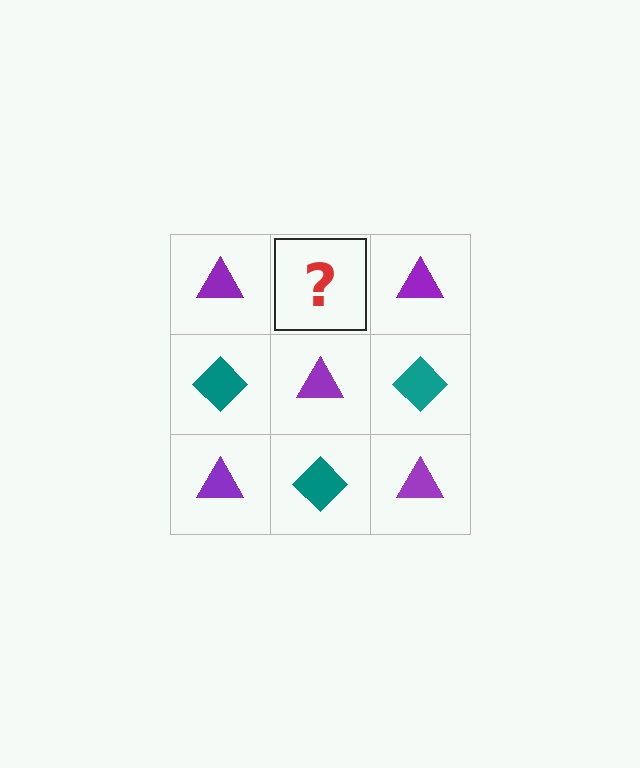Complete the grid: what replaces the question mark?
The question mark should be replaced with a teal diamond.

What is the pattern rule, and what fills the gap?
The rule is that it alternates purple triangle and teal diamond in a checkerboard pattern. The gap should be filled with a teal diamond.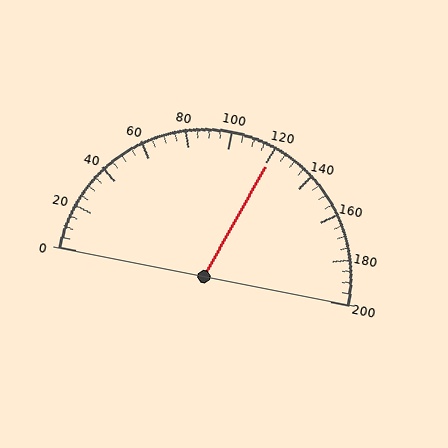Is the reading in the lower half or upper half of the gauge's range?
The reading is in the upper half of the range (0 to 200).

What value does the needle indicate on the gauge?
The needle indicates approximately 120.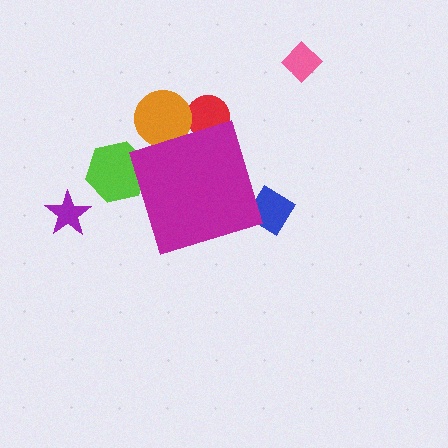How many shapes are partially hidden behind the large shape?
4 shapes are partially hidden.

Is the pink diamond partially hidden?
No, the pink diamond is fully visible.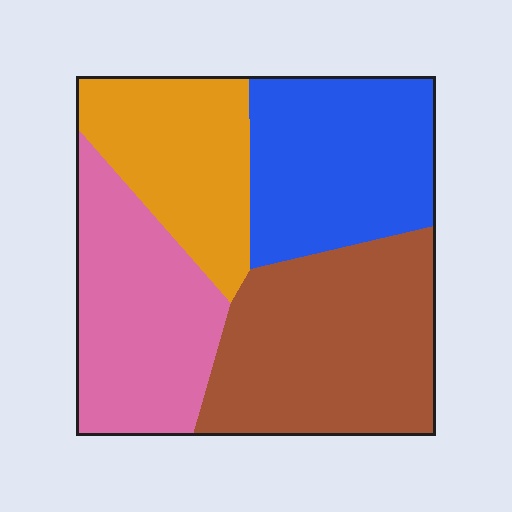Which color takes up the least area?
Orange, at roughly 20%.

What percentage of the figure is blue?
Blue takes up about one quarter (1/4) of the figure.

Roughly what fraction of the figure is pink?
Pink covers roughly 25% of the figure.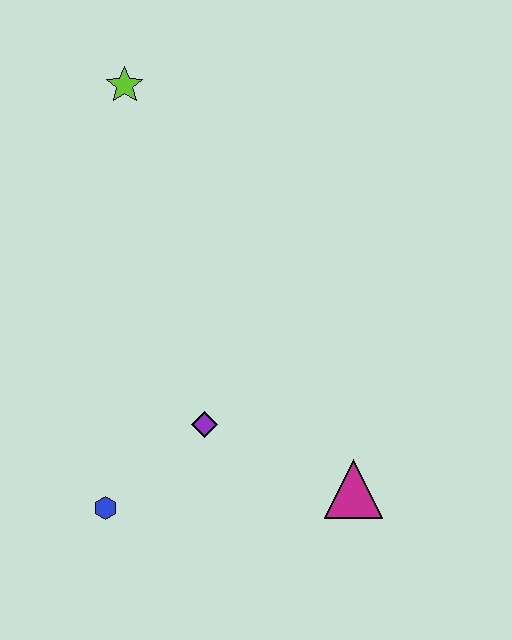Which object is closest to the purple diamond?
The blue hexagon is closest to the purple diamond.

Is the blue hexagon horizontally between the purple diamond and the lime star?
No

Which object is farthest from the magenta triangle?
The lime star is farthest from the magenta triangle.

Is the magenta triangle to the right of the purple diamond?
Yes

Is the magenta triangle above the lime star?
No